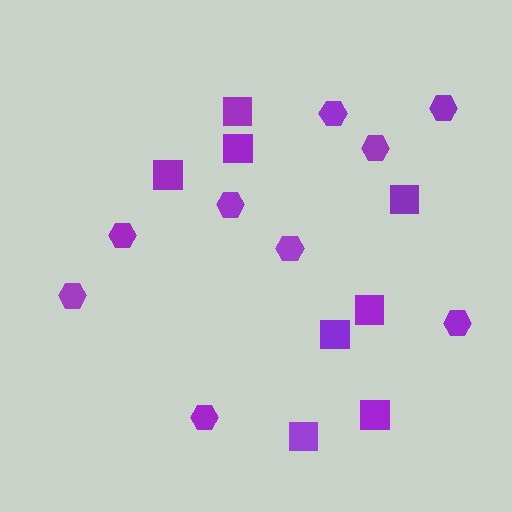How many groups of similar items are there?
There are 2 groups: one group of hexagons (9) and one group of squares (8).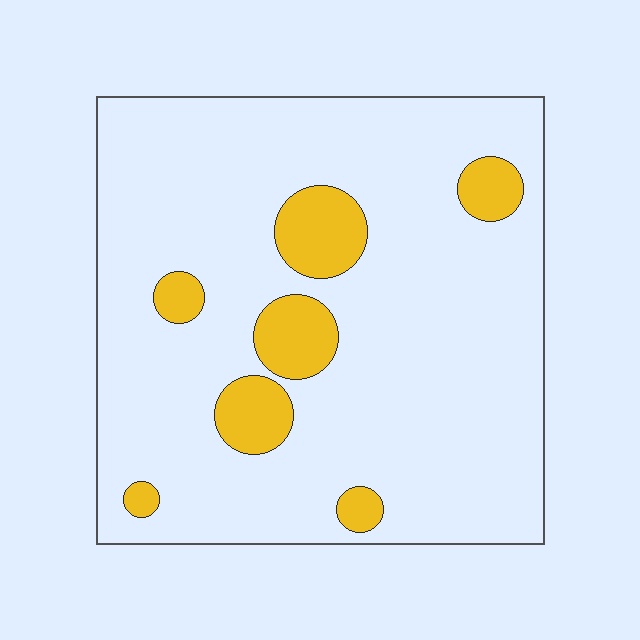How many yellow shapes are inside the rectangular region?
7.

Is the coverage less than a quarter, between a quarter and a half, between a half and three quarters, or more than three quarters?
Less than a quarter.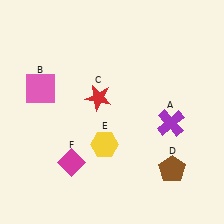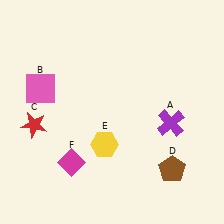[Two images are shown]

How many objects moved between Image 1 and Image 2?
1 object moved between the two images.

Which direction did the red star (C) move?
The red star (C) moved left.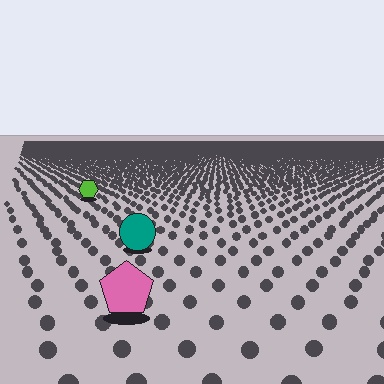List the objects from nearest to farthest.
From nearest to farthest: the pink pentagon, the teal circle, the lime hexagon.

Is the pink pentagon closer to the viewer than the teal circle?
Yes. The pink pentagon is closer — you can tell from the texture gradient: the ground texture is coarser near it.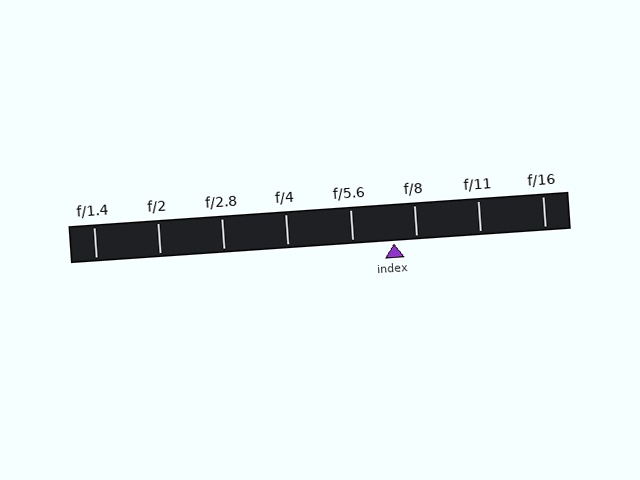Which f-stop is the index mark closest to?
The index mark is closest to f/8.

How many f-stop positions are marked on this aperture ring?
There are 8 f-stop positions marked.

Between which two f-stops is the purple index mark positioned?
The index mark is between f/5.6 and f/8.